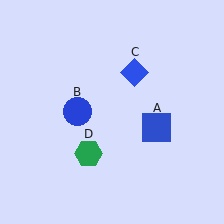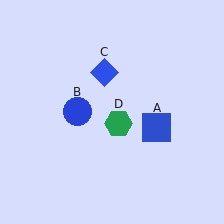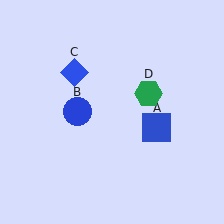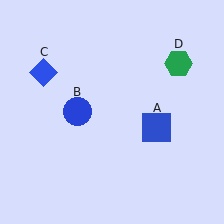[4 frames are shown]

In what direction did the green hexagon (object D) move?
The green hexagon (object D) moved up and to the right.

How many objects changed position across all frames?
2 objects changed position: blue diamond (object C), green hexagon (object D).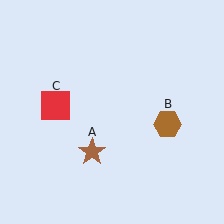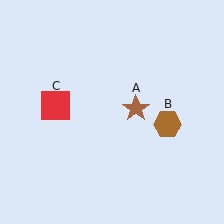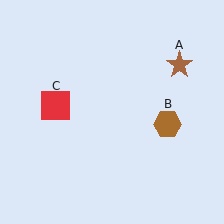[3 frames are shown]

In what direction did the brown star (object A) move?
The brown star (object A) moved up and to the right.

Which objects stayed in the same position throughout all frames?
Brown hexagon (object B) and red square (object C) remained stationary.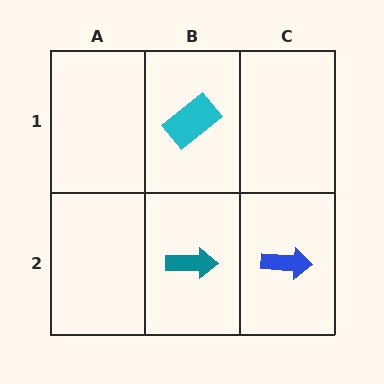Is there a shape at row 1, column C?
No, that cell is empty.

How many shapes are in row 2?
2 shapes.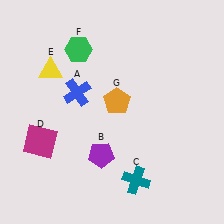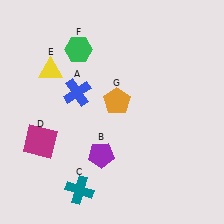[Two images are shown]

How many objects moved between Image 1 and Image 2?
1 object moved between the two images.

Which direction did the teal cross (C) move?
The teal cross (C) moved left.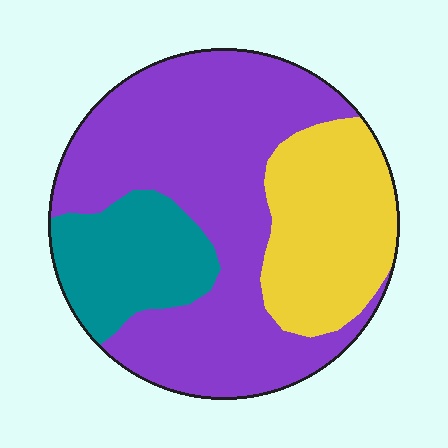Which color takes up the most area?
Purple, at roughly 55%.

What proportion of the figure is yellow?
Yellow takes up less than a quarter of the figure.